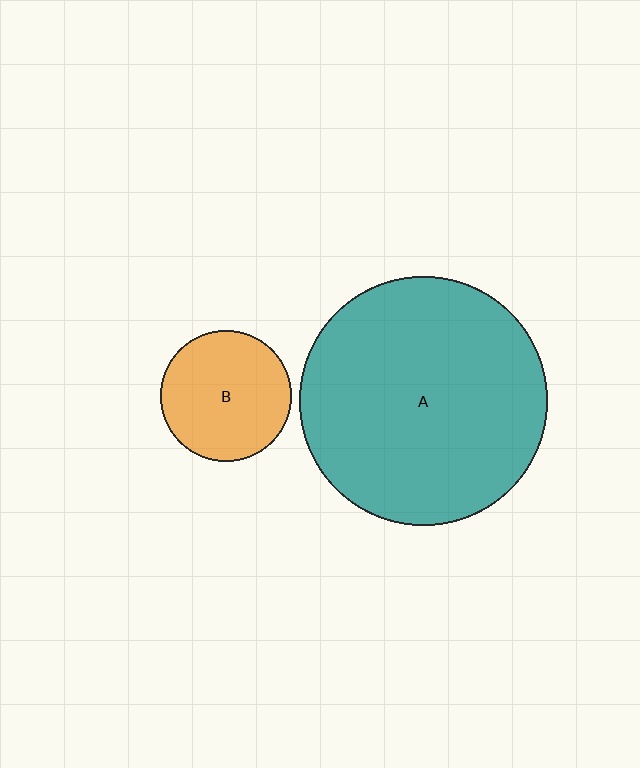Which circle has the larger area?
Circle A (teal).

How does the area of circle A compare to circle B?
Approximately 3.6 times.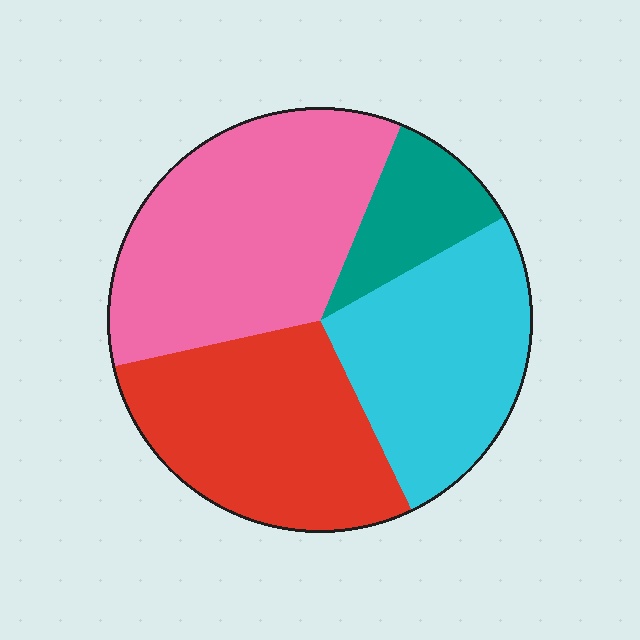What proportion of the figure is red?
Red covers around 30% of the figure.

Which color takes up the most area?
Pink, at roughly 35%.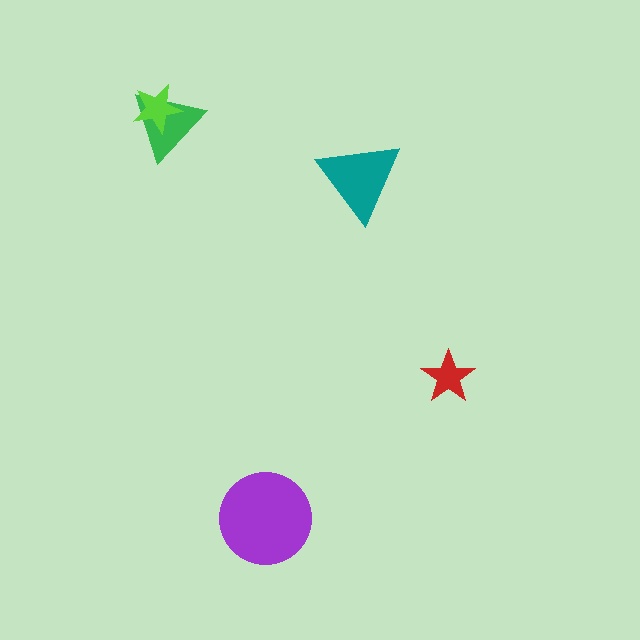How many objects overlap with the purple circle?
0 objects overlap with the purple circle.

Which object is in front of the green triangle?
The lime star is in front of the green triangle.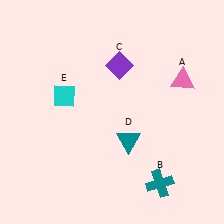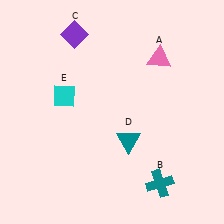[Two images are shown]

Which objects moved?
The objects that moved are: the pink triangle (A), the purple diamond (C).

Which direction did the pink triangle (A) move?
The pink triangle (A) moved left.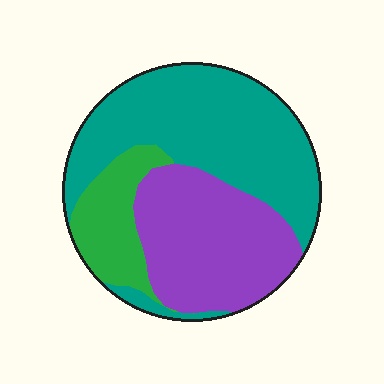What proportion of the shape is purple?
Purple takes up about one third (1/3) of the shape.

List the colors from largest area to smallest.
From largest to smallest: teal, purple, green.